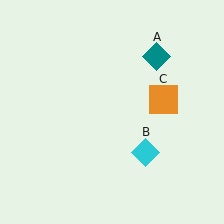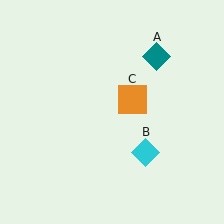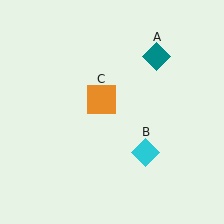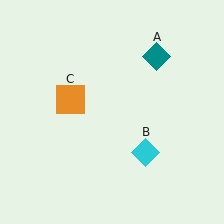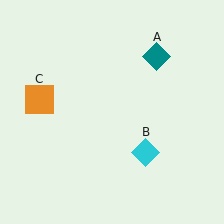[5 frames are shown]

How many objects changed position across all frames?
1 object changed position: orange square (object C).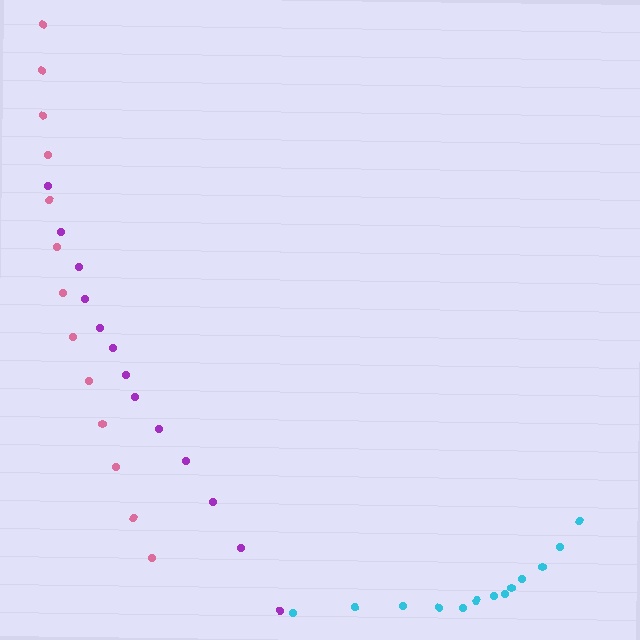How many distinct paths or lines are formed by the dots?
There are 3 distinct paths.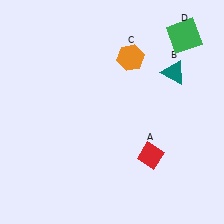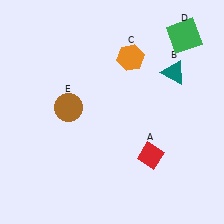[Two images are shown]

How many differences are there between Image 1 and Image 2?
There is 1 difference between the two images.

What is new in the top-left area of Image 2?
A brown circle (E) was added in the top-left area of Image 2.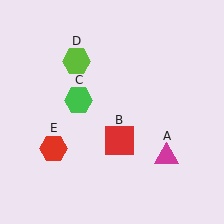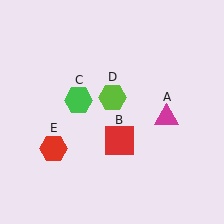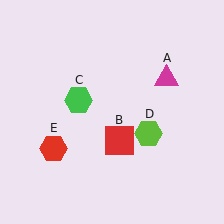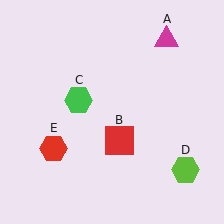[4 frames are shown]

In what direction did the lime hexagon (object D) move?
The lime hexagon (object D) moved down and to the right.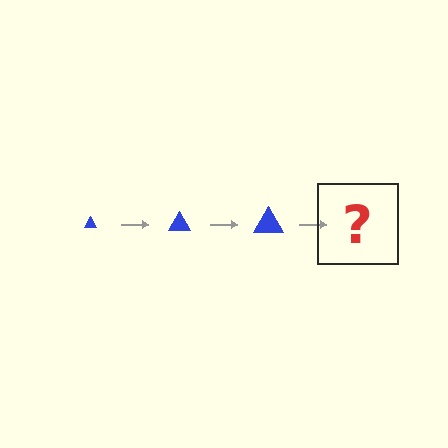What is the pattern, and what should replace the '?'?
The pattern is that the triangle gets progressively larger each step. The '?' should be a blue triangle, larger than the previous one.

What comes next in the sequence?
The next element should be a blue triangle, larger than the previous one.